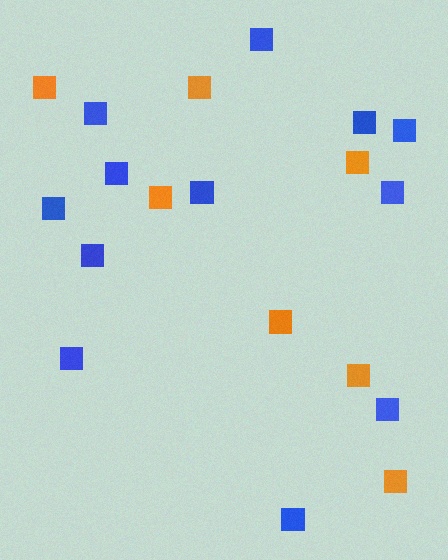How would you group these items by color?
There are 2 groups: one group of orange squares (7) and one group of blue squares (12).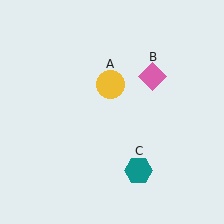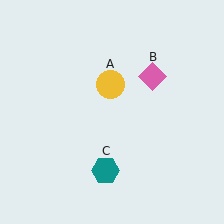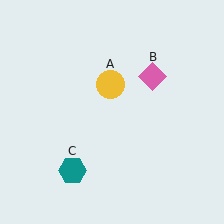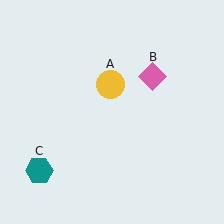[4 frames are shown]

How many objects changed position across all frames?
1 object changed position: teal hexagon (object C).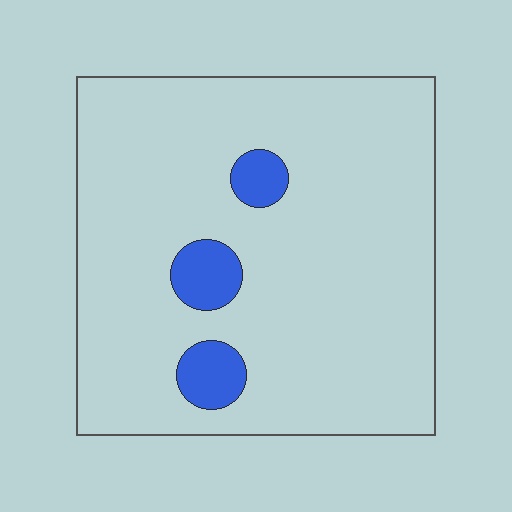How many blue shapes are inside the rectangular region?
3.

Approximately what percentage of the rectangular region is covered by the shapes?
Approximately 10%.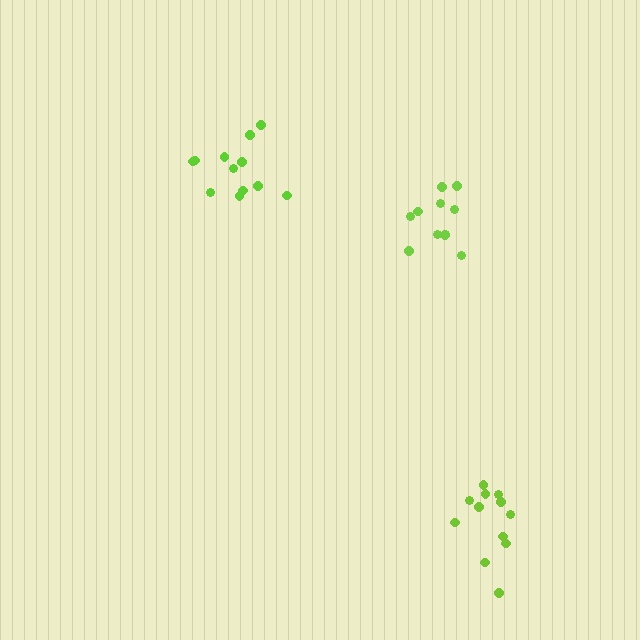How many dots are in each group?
Group 1: 11 dots, Group 2: 12 dots, Group 3: 12 dots (35 total).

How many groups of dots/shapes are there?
There are 3 groups.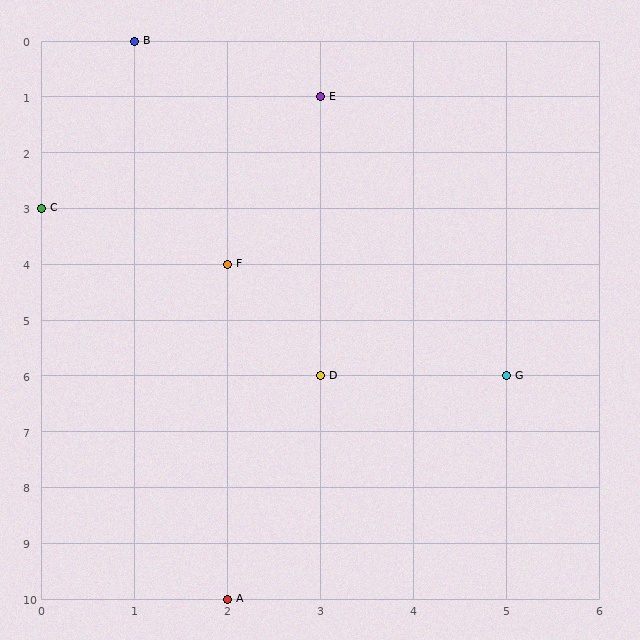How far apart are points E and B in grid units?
Points E and B are 2 columns and 1 row apart (about 2.2 grid units diagonally).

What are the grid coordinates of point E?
Point E is at grid coordinates (3, 1).